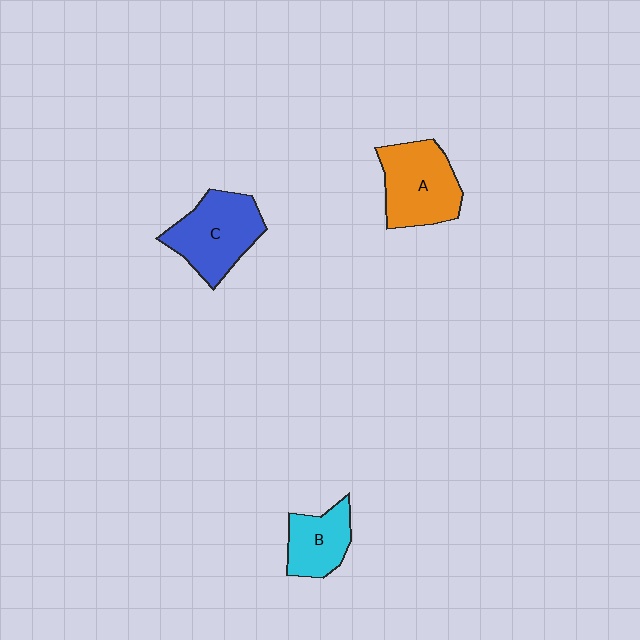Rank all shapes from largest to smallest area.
From largest to smallest: C (blue), A (orange), B (cyan).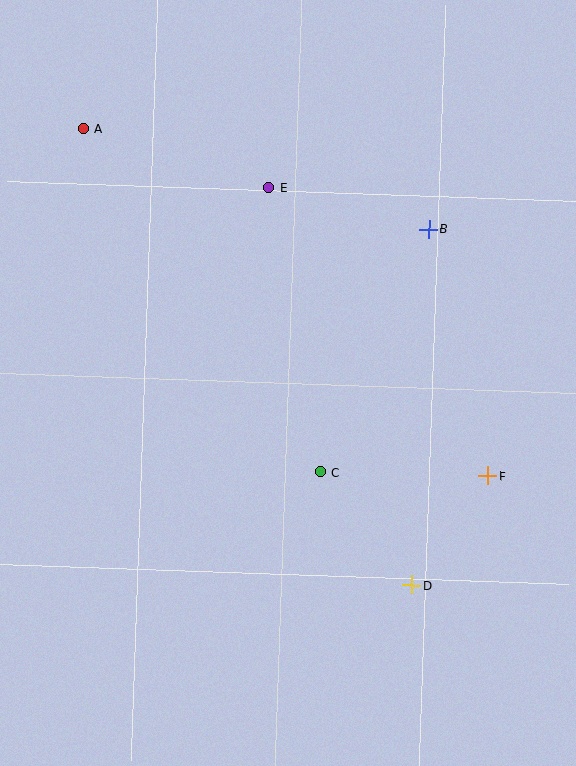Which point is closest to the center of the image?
Point C at (320, 472) is closest to the center.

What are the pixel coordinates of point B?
Point B is at (429, 229).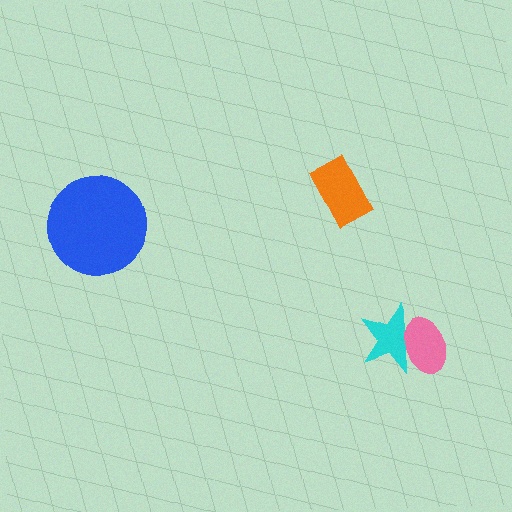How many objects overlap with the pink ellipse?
1 object overlaps with the pink ellipse.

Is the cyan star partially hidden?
Yes, it is partially covered by another shape.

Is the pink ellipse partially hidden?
No, no other shape covers it.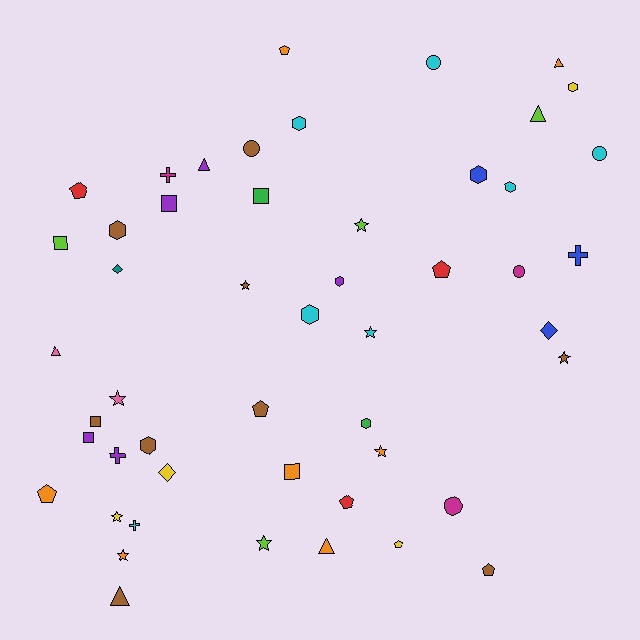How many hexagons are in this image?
There are 9 hexagons.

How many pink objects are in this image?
There are 2 pink objects.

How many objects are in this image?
There are 50 objects.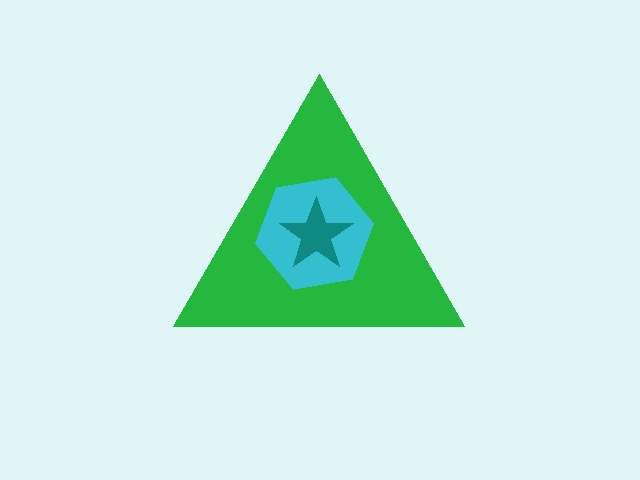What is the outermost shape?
The green triangle.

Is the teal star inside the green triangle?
Yes.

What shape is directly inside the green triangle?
The cyan hexagon.